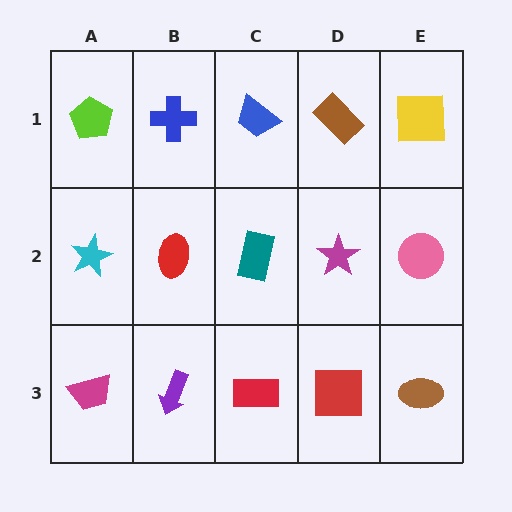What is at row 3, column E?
A brown ellipse.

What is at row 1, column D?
A brown rectangle.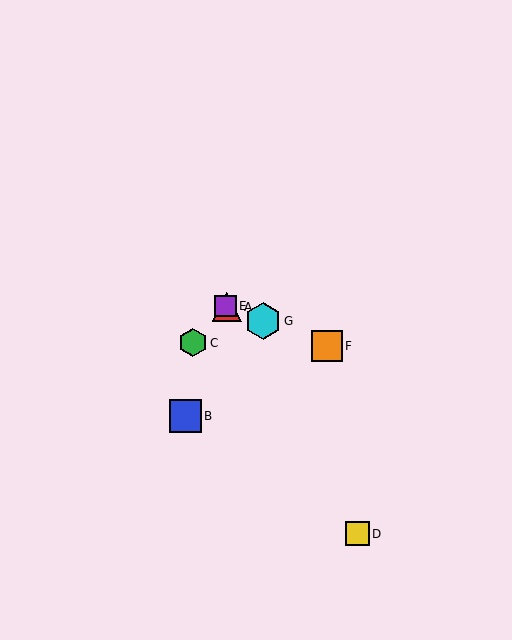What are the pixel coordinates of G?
Object G is at (263, 321).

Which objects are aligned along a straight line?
Objects A, E, F, G are aligned along a straight line.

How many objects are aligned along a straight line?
4 objects (A, E, F, G) are aligned along a straight line.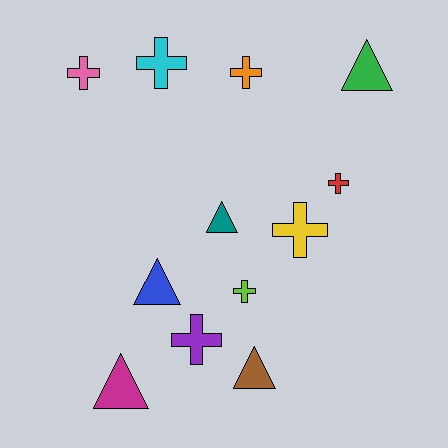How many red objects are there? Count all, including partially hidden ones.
There is 1 red object.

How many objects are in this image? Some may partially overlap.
There are 12 objects.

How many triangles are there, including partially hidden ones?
There are 5 triangles.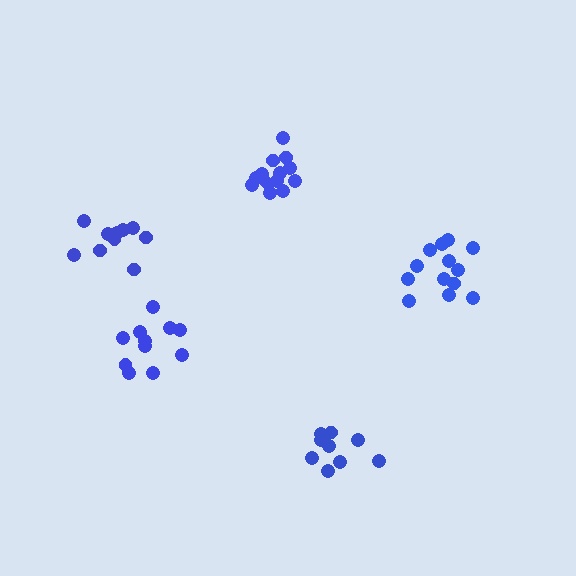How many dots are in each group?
Group 1: 10 dots, Group 2: 13 dots, Group 3: 11 dots, Group 4: 9 dots, Group 5: 14 dots (57 total).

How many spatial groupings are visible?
There are 5 spatial groupings.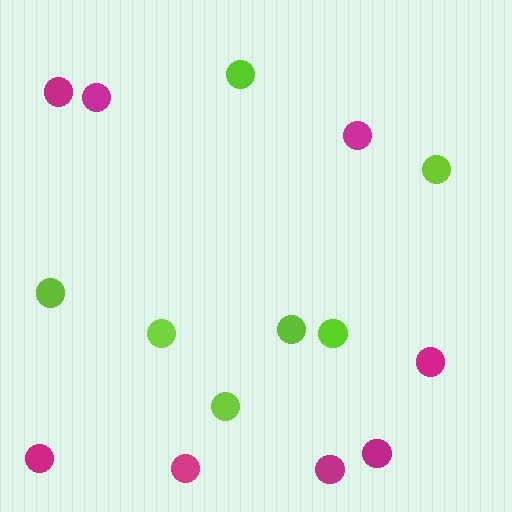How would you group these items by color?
There are 2 groups: one group of magenta circles (8) and one group of lime circles (7).